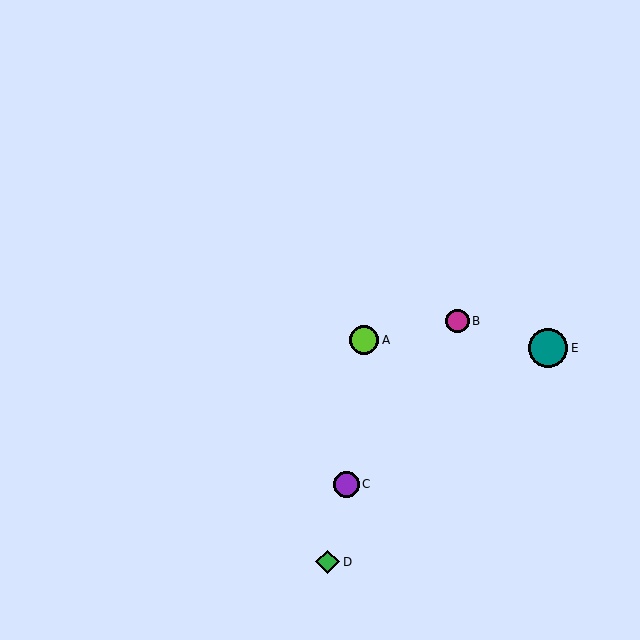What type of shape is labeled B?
Shape B is a magenta circle.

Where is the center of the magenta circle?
The center of the magenta circle is at (458, 321).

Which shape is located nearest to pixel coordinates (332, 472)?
The purple circle (labeled C) at (347, 484) is nearest to that location.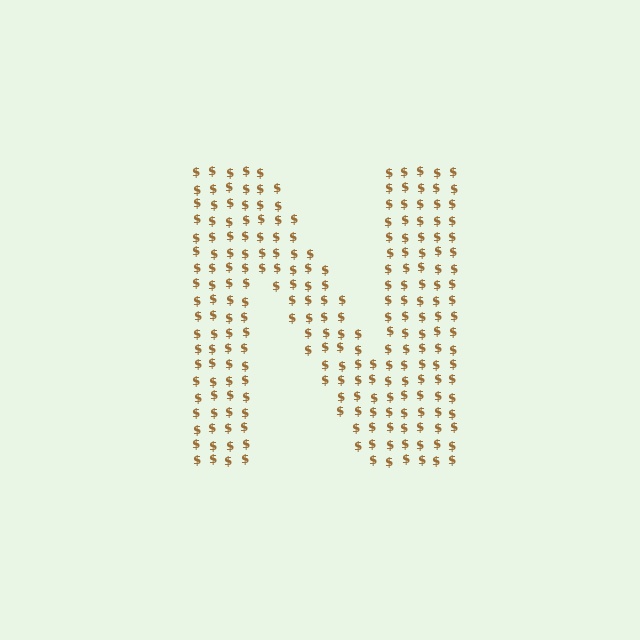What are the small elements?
The small elements are dollar signs.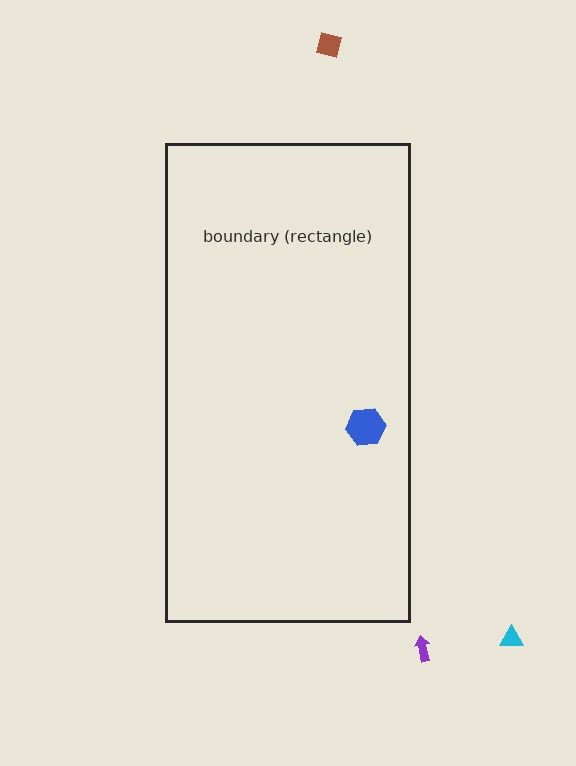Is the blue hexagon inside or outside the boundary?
Inside.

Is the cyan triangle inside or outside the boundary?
Outside.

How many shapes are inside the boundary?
1 inside, 3 outside.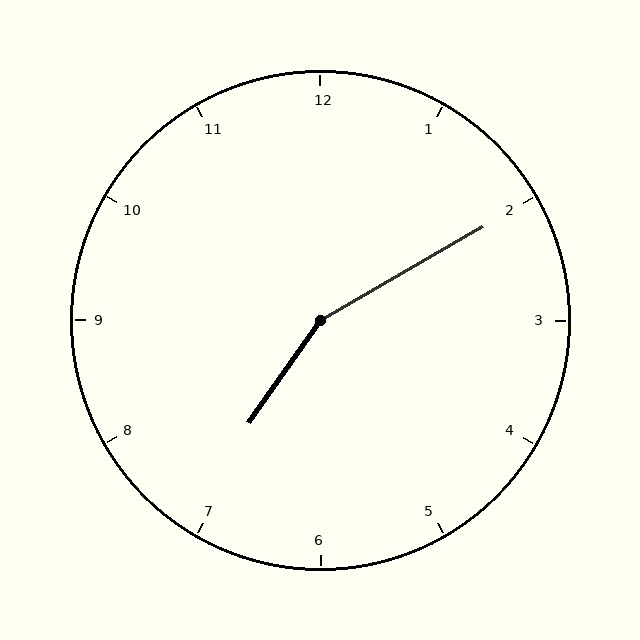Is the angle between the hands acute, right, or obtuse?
It is obtuse.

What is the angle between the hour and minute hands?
Approximately 155 degrees.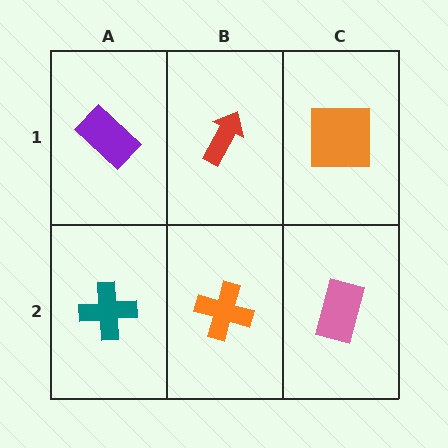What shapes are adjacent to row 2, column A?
A purple rectangle (row 1, column A), an orange cross (row 2, column B).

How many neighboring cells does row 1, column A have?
2.